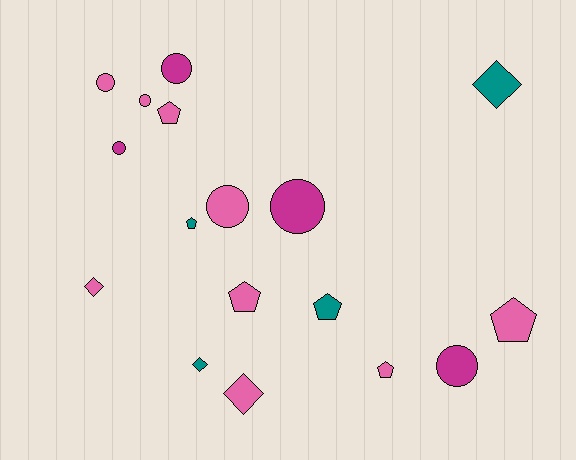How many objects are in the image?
There are 17 objects.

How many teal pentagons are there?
There are 2 teal pentagons.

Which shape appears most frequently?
Circle, with 7 objects.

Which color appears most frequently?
Pink, with 9 objects.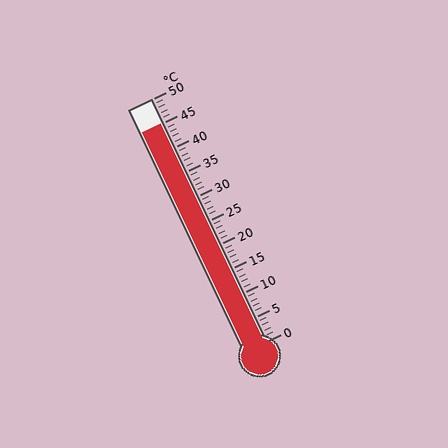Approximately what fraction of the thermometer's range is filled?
The thermometer is filled to approximately 90% of its range.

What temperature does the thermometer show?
The thermometer shows approximately 45°C.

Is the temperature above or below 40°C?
The temperature is above 40°C.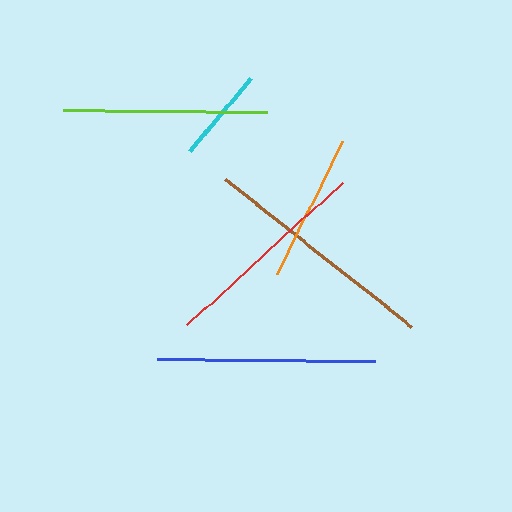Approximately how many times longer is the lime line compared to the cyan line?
The lime line is approximately 2.1 times the length of the cyan line.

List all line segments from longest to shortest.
From longest to shortest: brown, blue, red, lime, orange, cyan.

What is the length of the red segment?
The red segment is approximately 211 pixels long.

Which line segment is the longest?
The brown line is the longest at approximately 238 pixels.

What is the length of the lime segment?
The lime segment is approximately 204 pixels long.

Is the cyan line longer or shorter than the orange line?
The orange line is longer than the cyan line.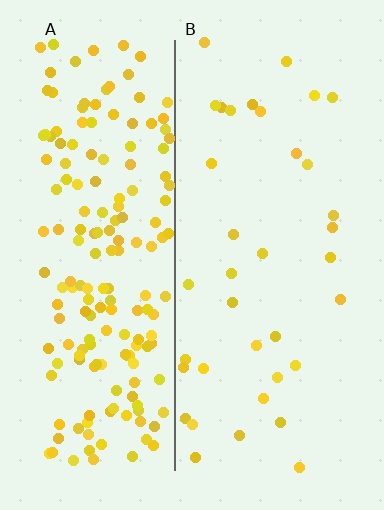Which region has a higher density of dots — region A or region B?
A (the left).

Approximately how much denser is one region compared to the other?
Approximately 5.0× — region A over region B.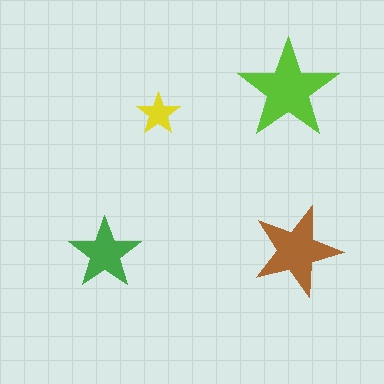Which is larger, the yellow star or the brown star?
The brown one.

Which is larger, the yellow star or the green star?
The green one.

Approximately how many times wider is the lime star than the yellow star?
About 2.5 times wider.